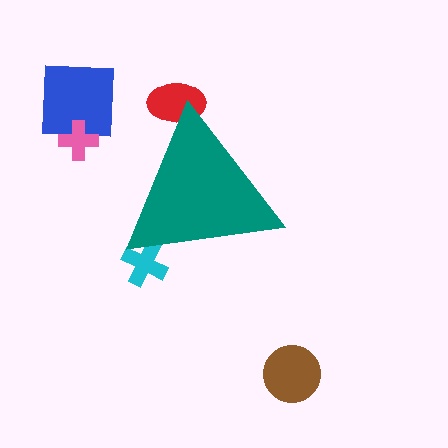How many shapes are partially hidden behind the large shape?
2 shapes are partially hidden.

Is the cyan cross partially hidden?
Yes, the cyan cross is partially hidden behind the teal triangle.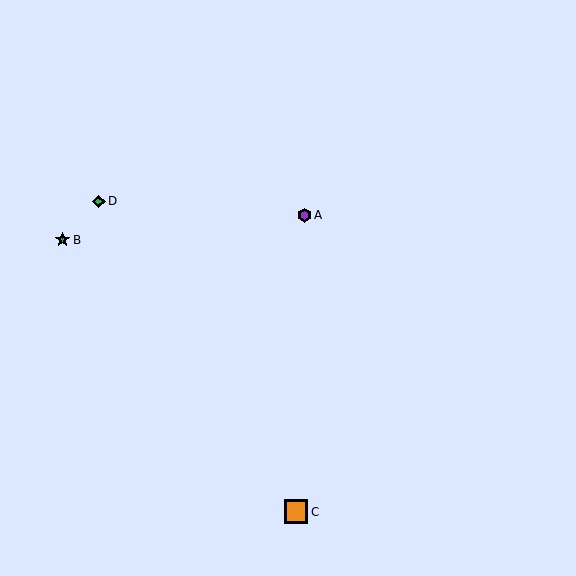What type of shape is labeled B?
Shape B is a green star.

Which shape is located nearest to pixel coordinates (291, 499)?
The orange square (labeled C) at (296, 512) is nearest to that location.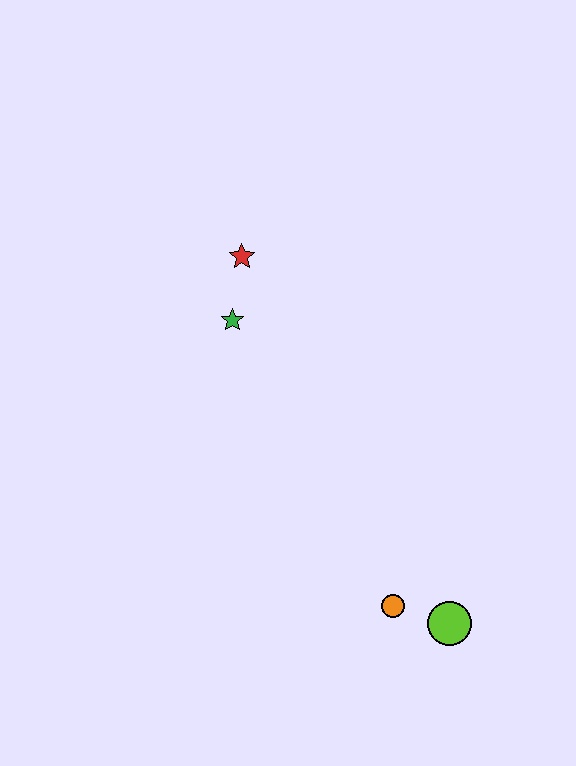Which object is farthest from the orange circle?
The red star is farthest from the orange circle.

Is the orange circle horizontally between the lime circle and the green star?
Yes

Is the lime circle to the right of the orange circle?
Yes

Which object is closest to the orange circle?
The lime circle is closest to the orange circle.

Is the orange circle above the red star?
No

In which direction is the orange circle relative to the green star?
The orange circle is below the green star.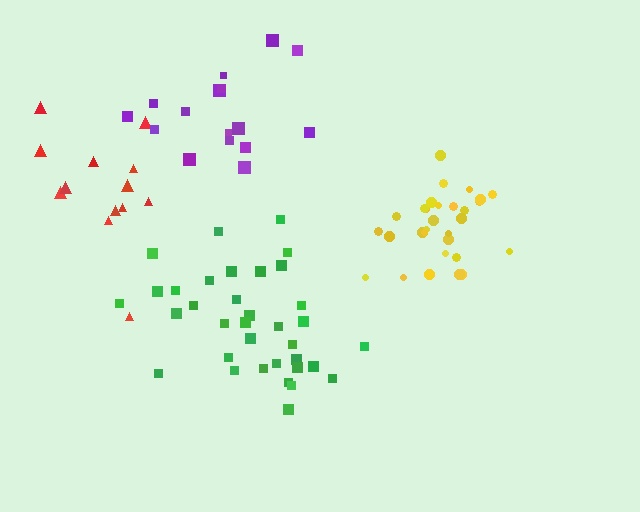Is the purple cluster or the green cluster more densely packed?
Green.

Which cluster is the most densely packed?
Yellow.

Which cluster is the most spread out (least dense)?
Red.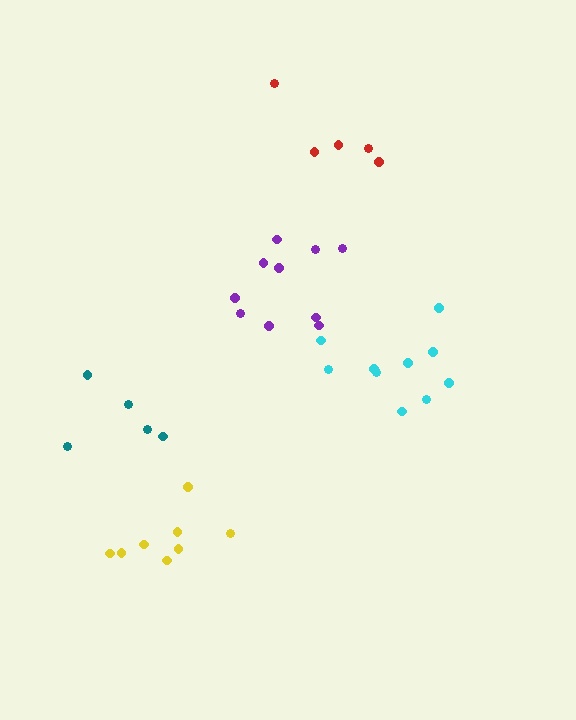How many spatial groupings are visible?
There are 5 spatial groupings.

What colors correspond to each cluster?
The clusters are colored: yellow, cyan, red, purple, teal.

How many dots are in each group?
Group 1: 8 dots, Group 2: 11 dots, Group 3: 5 dots, Group 4: 10 dots, Group 5: 5 dots (39 total).